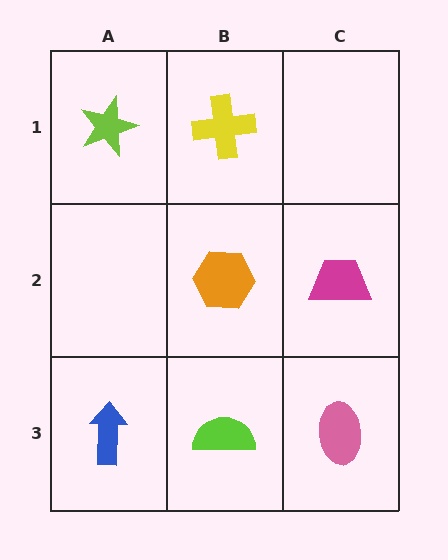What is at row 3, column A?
A blue arrow.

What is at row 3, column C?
A pink ellipse.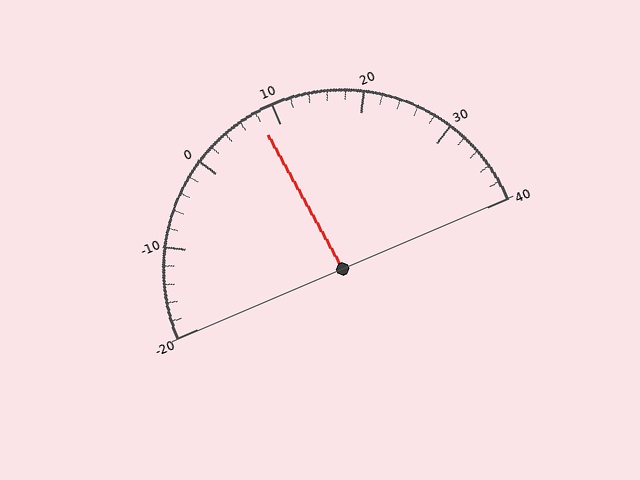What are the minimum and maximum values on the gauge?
The gauge ranges from -20 to 40.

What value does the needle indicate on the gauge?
The needle indicates approximately 8.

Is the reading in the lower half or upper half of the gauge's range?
The reading is in the lower half of the range (-20 to 40).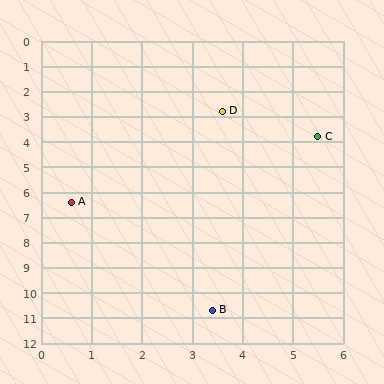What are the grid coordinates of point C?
Point C is at approximately (5.5, 3.8).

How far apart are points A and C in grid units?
Points A and C are about 5.5 grid units apart.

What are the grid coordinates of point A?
Point A is at approximately (0.6, 6.4).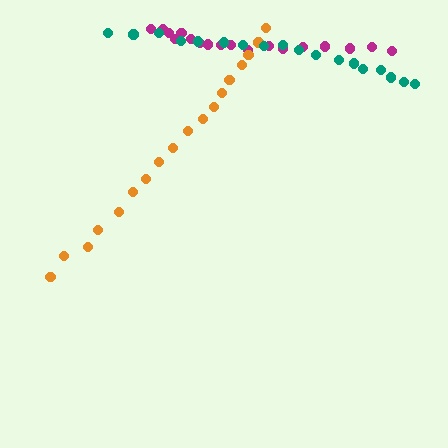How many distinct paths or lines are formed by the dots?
There are 3 distinct paths.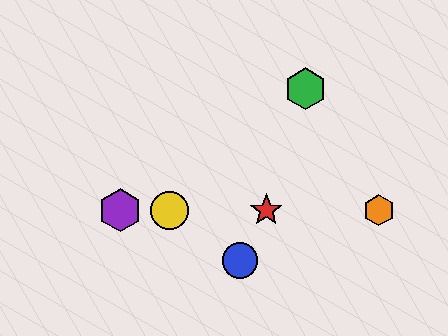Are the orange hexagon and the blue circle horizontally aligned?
No, the orange hexagon is at y≈210 and the blue circle is at y≈260.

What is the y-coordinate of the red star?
The red star is at y≈210.